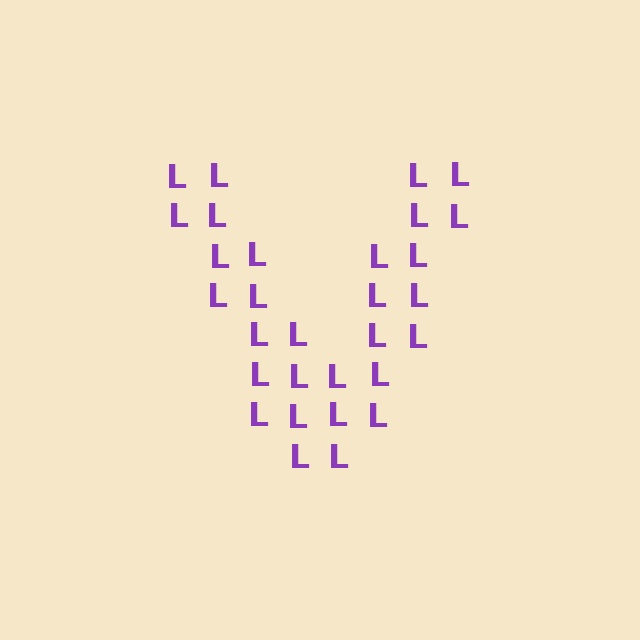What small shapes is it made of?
It is made of small letter L's.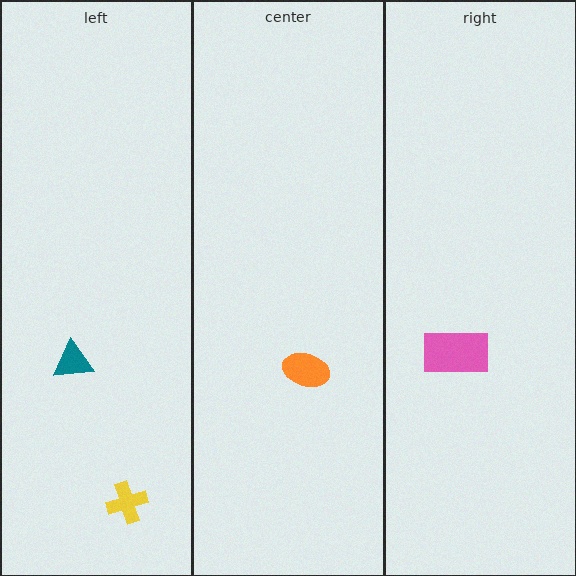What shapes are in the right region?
The pink rectangle.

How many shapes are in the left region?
2.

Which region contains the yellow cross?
The left region.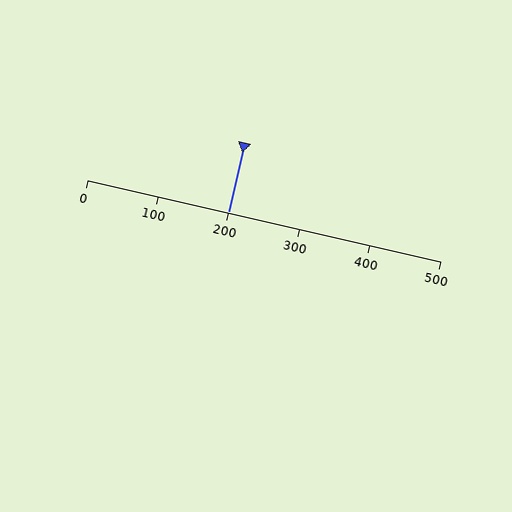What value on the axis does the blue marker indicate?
The marker indicates approximately 200.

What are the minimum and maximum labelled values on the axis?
The axis runs from 0 to 500.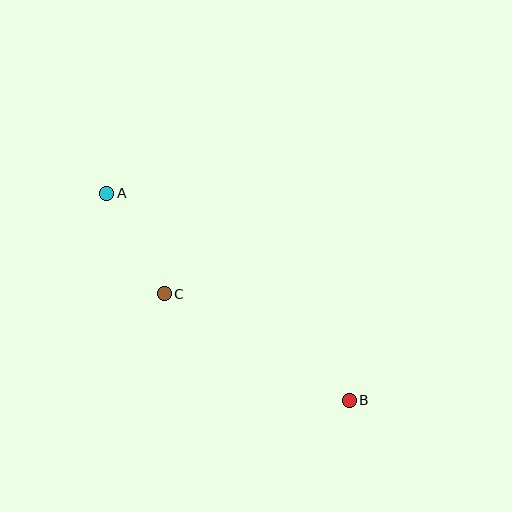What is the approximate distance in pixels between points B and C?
The distance between B and C is approximately 213 pixels.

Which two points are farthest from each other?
Points A and B are farthest from each other.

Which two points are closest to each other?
Points A and C are closest to each other.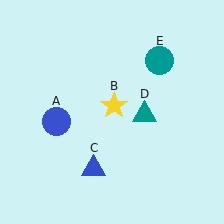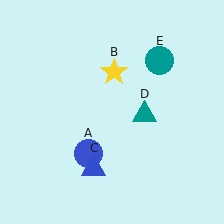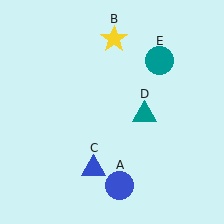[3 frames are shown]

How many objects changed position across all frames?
2 objects changed position: blue circle (object A), yellow star (object B).